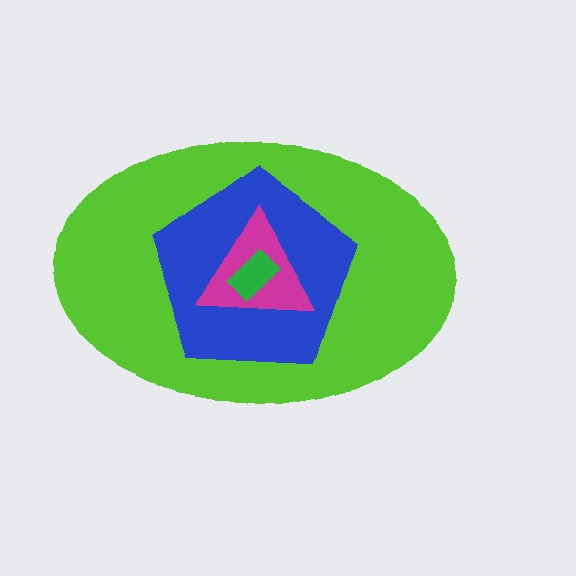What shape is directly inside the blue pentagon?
The magenta triangle.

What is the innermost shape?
The green rectangle.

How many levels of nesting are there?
4.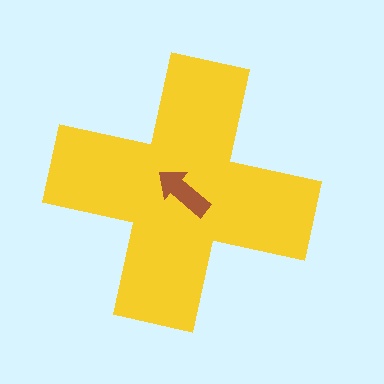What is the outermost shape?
The yellow cross.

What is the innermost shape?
The brown arrow.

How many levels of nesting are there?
2.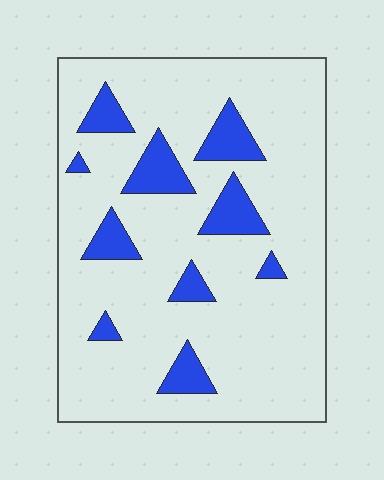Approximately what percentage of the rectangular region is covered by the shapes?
Approximately 15%.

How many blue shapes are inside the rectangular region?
10.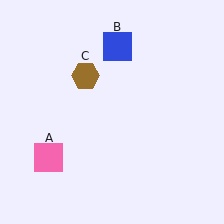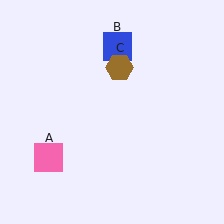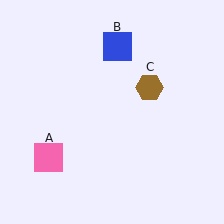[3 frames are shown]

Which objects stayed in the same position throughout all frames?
Pink square (object A) and blue square (object B) remained stationary.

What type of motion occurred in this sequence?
The brown hexagon (object C) rotated clockwise around the center of the scene.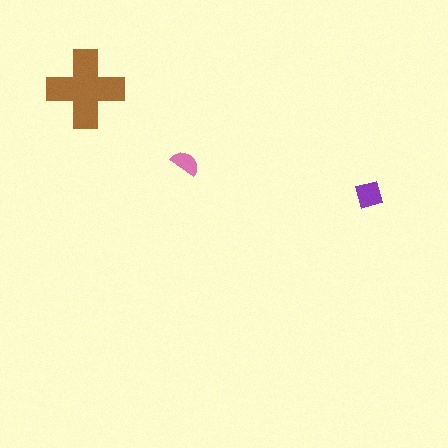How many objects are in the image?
There are 3 objects in the image.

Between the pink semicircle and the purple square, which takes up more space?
The purple square.